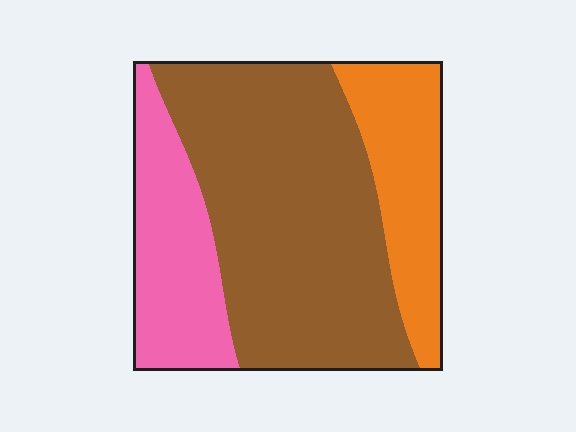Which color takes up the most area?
Brown, at roughly 55%.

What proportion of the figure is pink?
Pink takes up about one fifth (1/5) of the figure.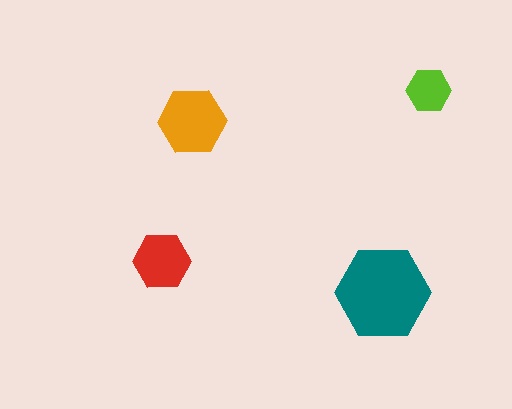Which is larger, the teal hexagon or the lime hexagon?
The teal one.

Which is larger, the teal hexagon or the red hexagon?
The teal one.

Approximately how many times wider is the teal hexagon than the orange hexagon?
About 1.5 times wider.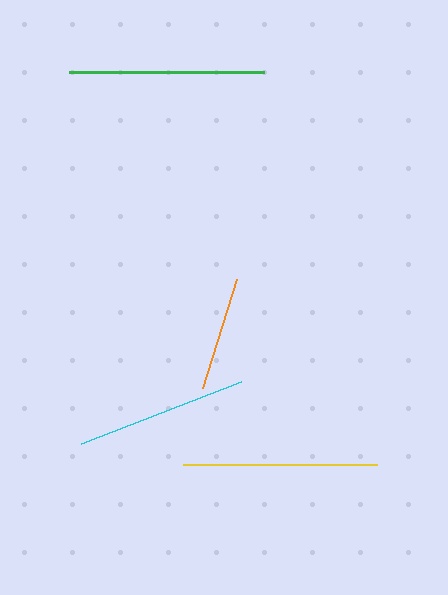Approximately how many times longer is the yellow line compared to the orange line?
The yellow line is approximately 1.7 times the length of the orange line.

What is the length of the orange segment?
The orange segment is approximately 115 pixels long.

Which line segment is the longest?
The green line is the longest at approximately 195 pixels.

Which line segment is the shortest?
The orange line is the shortest at approximately 115 pixels.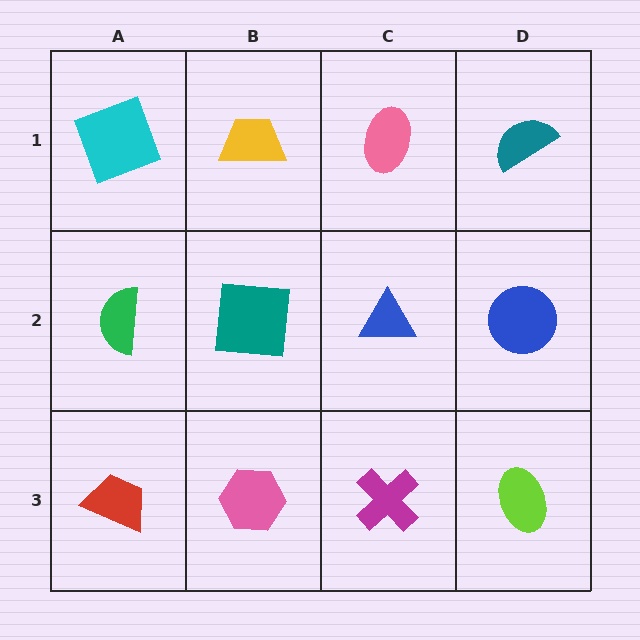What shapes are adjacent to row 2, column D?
A teal semicircle (row 1, column D), a lime ellipse (row 3, column D), a blue triangle (row 2, column C).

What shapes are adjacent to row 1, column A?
A green semicircle (row 2, column A), a yellow trapezoid (row 1, column B).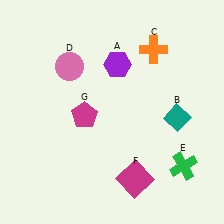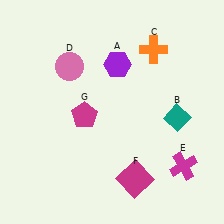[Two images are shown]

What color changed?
The cross (E) changed from green in Image 1 to magenta in Image 2.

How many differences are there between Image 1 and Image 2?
There is 1 difference between the two images.